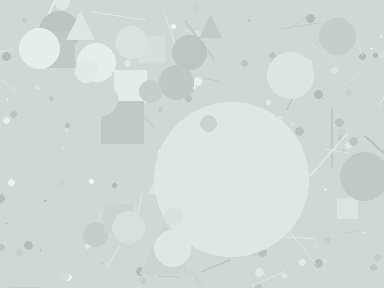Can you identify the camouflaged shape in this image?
The camouflaged shape is a circle.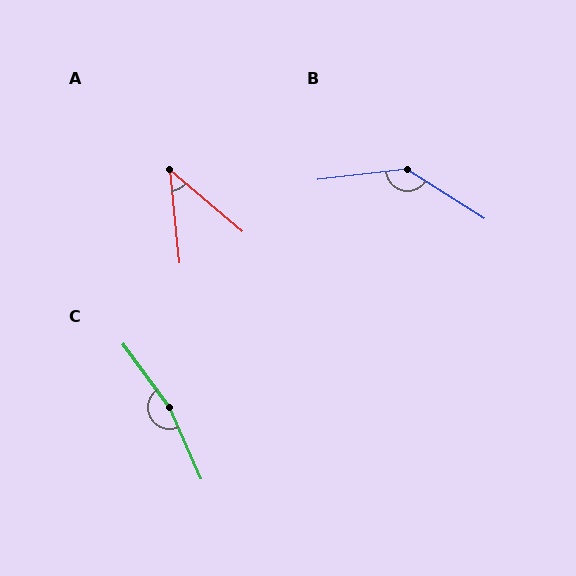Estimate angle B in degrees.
Approximately 141 degrees.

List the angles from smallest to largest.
A (44°), B (141°), C (168°).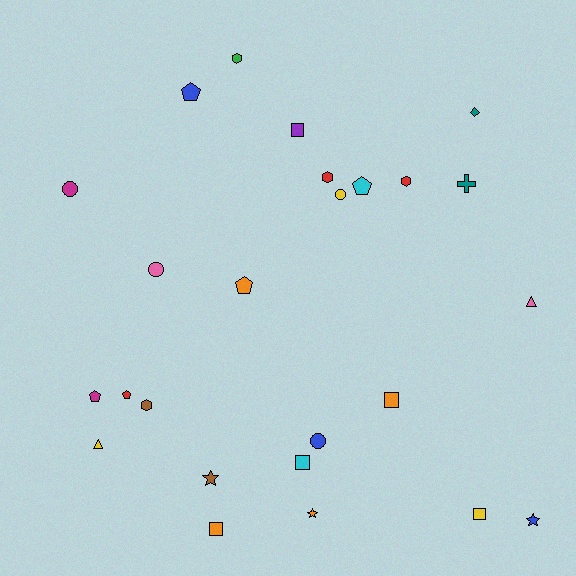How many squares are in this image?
There are 5 squares.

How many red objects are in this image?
There are 3 red objects.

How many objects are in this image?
There are 25 objects.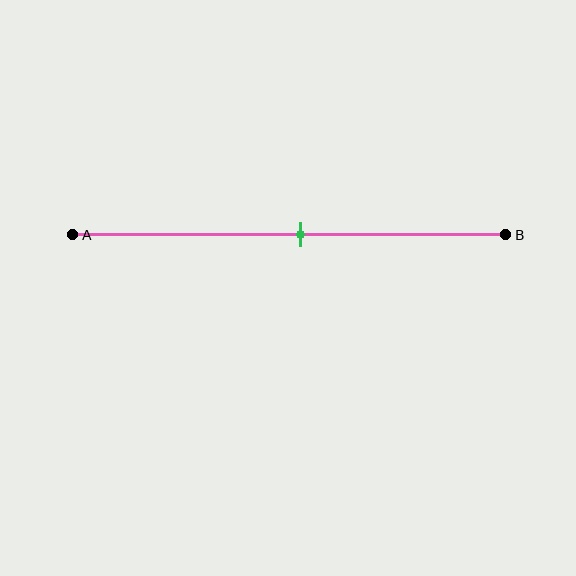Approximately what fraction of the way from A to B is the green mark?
The green mark is approximately 55% of the way from A to B.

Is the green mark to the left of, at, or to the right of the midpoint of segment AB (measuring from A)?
The green mark is approximately at the midpoint of segment AB.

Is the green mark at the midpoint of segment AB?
Yes, the mark is approximately at the midpoint.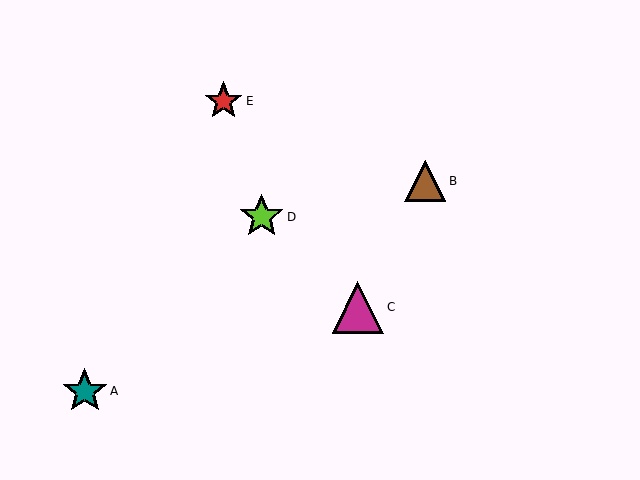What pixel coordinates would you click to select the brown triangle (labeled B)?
Click at (425, 181) to select the brown triangle B.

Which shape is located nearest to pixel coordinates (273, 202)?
The lime star (labeled D) at (262, 217) is nearest to that location.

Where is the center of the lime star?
The center of the lime star is at (262, 217).